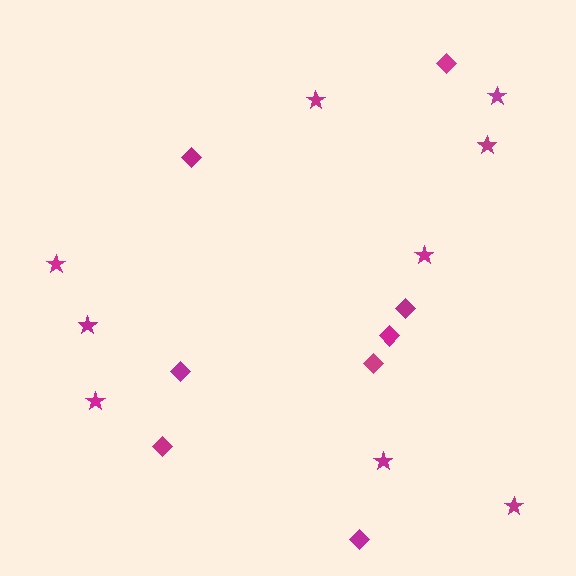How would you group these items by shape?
There are 2 groups: one group of diamonds (8) and one group of stars (9).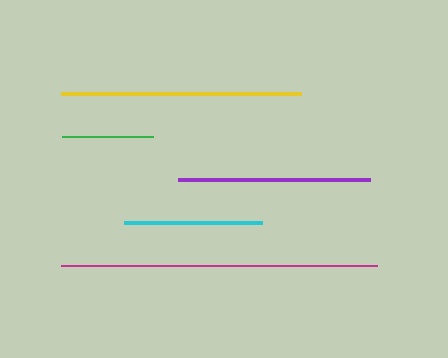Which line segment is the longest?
The magenta line is the longest at approximately 316 pixels.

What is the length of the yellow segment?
The yellow segment is approximately 240 pixels long.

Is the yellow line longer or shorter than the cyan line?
The yellow line is longer than the cyan line.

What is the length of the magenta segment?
The magenta segment is approximately 316 pixels long.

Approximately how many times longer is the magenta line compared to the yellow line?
The magenta line is approximately 1.3 times the length of the yellow line.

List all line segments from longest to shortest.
From longest to shortest: magenta, yellow, purple, cyan, green.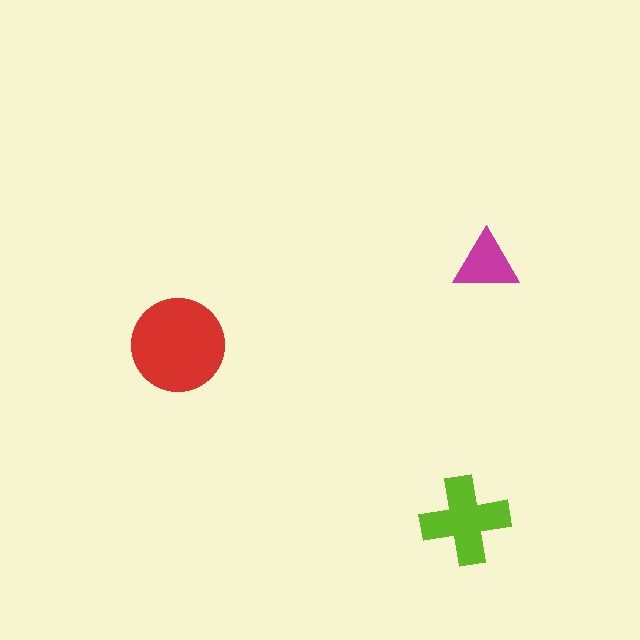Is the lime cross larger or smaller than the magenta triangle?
Larger.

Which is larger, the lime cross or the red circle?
The red circle.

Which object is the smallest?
The magenta triangle.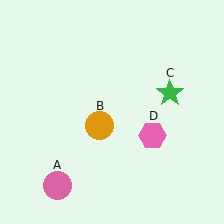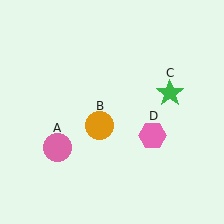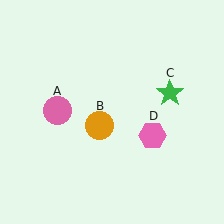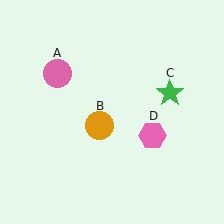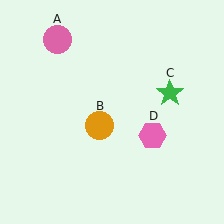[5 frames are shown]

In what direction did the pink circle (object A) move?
The pink circle (object A) moved up.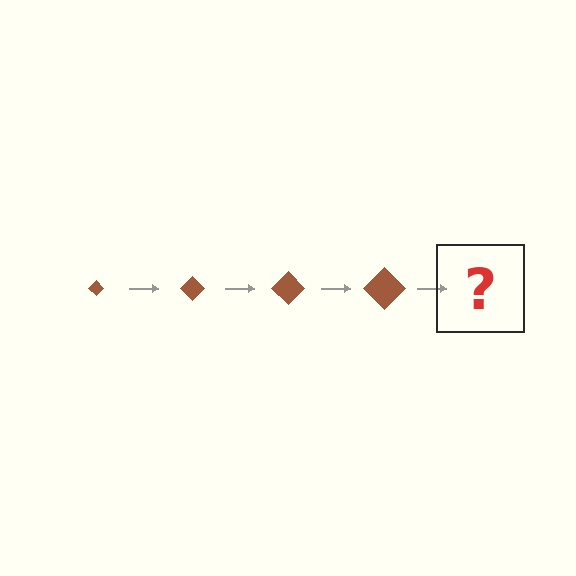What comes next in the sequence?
The next element should be a brown diamond, larger than the previous one.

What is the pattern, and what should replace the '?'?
The pattern is that the diamond gets progressively larger each step. The '?' should be a brown diamond, larger than the previous one.